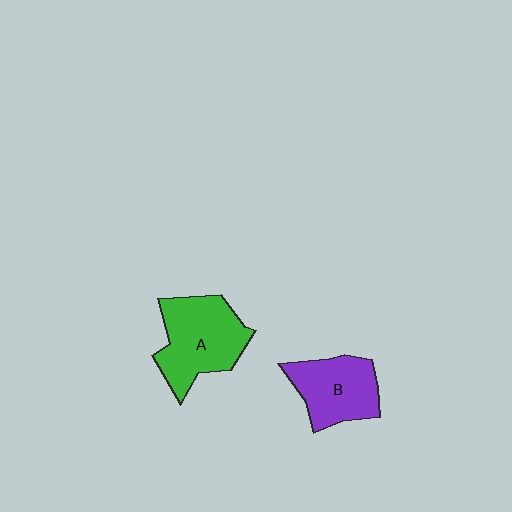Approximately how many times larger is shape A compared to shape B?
Approximately 1.3 times.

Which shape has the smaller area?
Shape B (purple).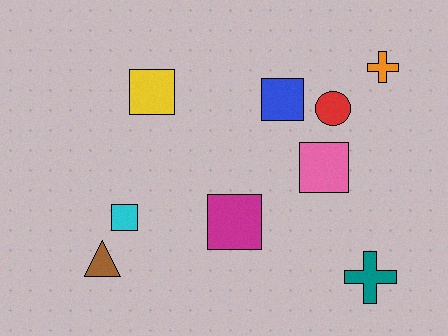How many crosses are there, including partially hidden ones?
There are 2 crosses.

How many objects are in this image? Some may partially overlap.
There are 9 objects.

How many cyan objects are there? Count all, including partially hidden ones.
There is 1 cyan object.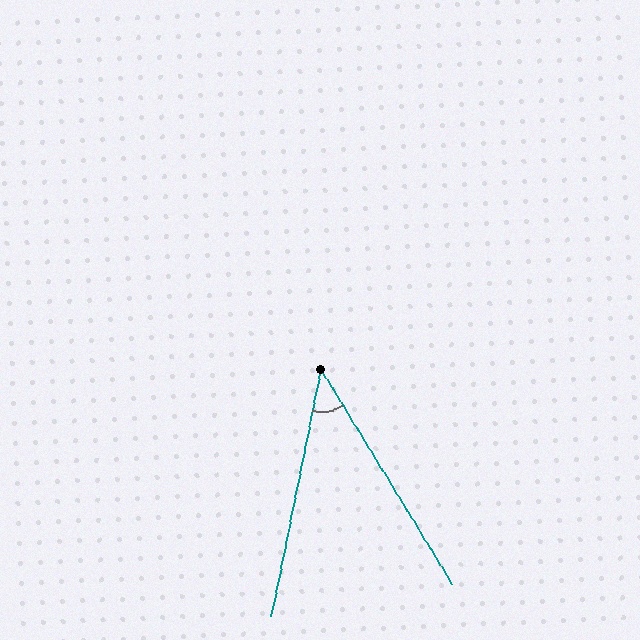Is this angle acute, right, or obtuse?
It is acute.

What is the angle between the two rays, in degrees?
Approximately 43 degrees.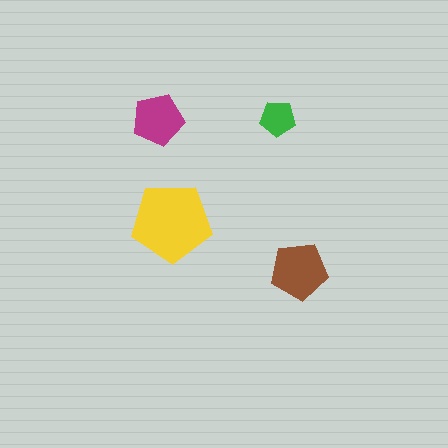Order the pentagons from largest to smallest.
the yellow one, the brown one, the magenta one, the green one.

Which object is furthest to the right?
The brown pentagon is rightmost.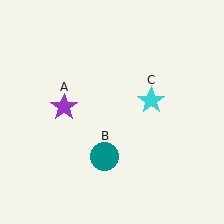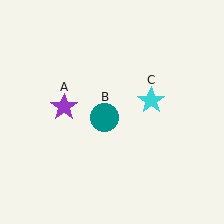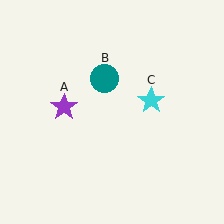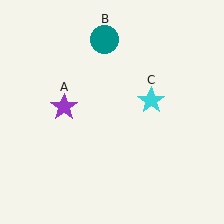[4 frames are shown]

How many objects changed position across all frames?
1 object changed position: teal circle (object B).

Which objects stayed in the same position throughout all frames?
Purple star (object A) and cyan star (object C) remained stationary.